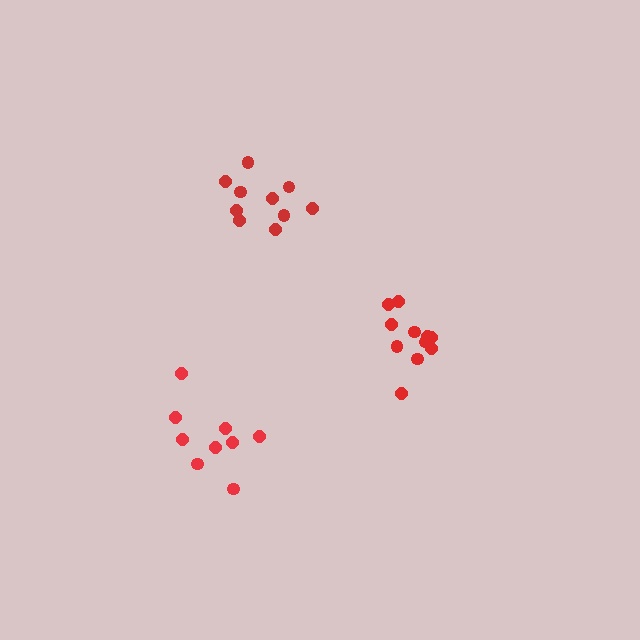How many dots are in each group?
Group 1: 11 dots, Group 2: 10 dots, Group 3: 9 dots (30 total).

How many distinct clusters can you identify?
There are 3 distinct clusters.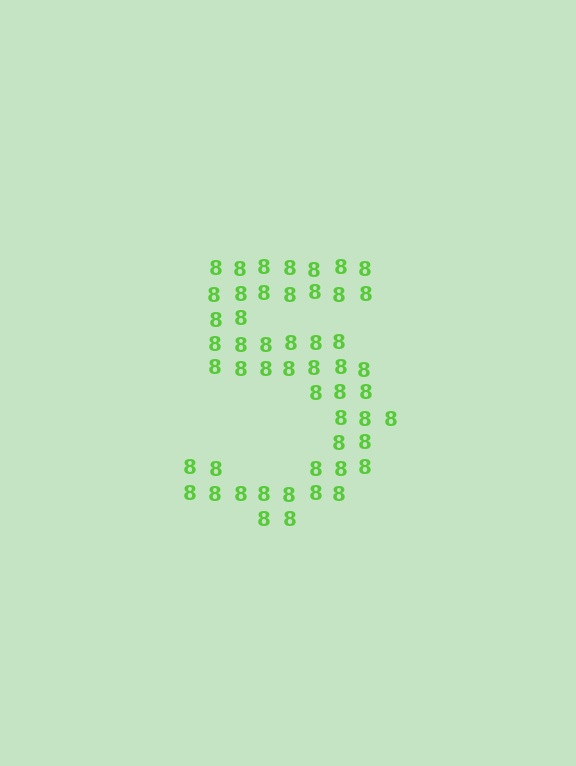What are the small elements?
The small elements are digit 8's.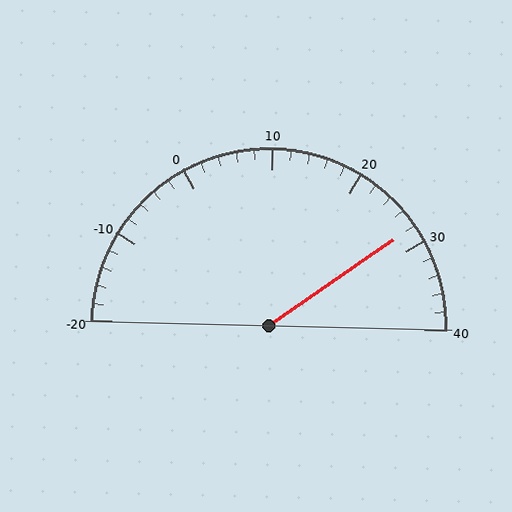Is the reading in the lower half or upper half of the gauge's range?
The reading is in the upper half of the range (-20 to 40).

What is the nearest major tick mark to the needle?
The nearest major tick mark is 30.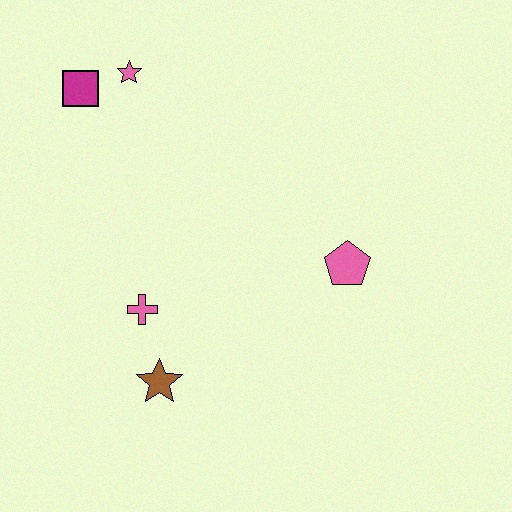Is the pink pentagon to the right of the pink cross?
Yes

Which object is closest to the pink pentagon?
The pink cross is closest to the pink pentagon.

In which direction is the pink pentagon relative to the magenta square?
The pink pentagon is to the right of the magenta square.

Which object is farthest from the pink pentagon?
The magenta square is farthest from the pink pentagon.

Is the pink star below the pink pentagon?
No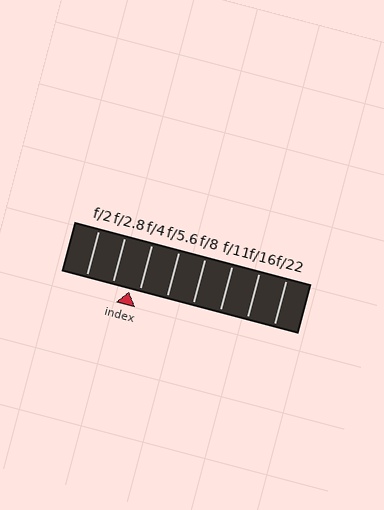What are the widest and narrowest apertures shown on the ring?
The widest aperture shown is f/2 and the narrowest is f/22.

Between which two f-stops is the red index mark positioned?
The index mark is between f/2.8 and f/4.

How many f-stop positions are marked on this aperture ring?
There are 8 f-stop positions marked.